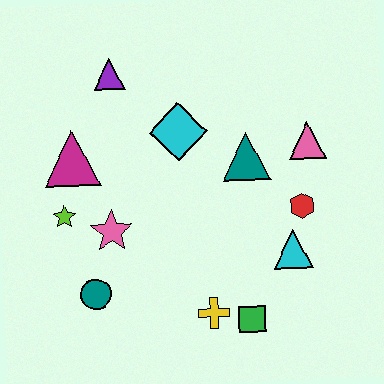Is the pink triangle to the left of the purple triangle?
No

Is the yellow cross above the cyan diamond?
No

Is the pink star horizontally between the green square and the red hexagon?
No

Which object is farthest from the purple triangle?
The green square is farthest from the purple triangle.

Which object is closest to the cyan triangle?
The red hexagon is closest to the cyan triangle.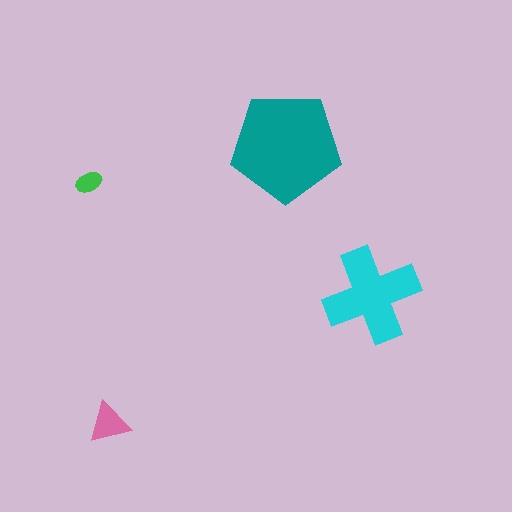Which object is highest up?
The teal pentagon is topmost.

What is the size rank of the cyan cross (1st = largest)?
2nd.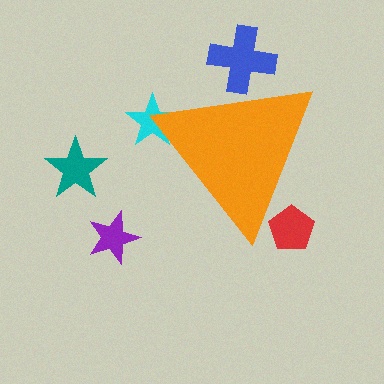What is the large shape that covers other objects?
An orange triangle.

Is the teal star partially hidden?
No, the teal star is fully visible.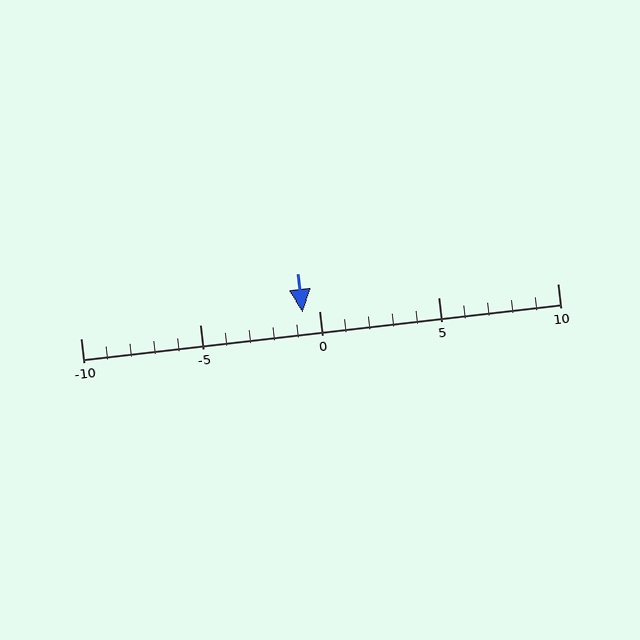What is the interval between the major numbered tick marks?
The major tick marks are spaced 5 units apart.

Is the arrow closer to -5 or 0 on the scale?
The arrow is closer to 0.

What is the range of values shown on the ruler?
The ruler shows values from -10 to 10.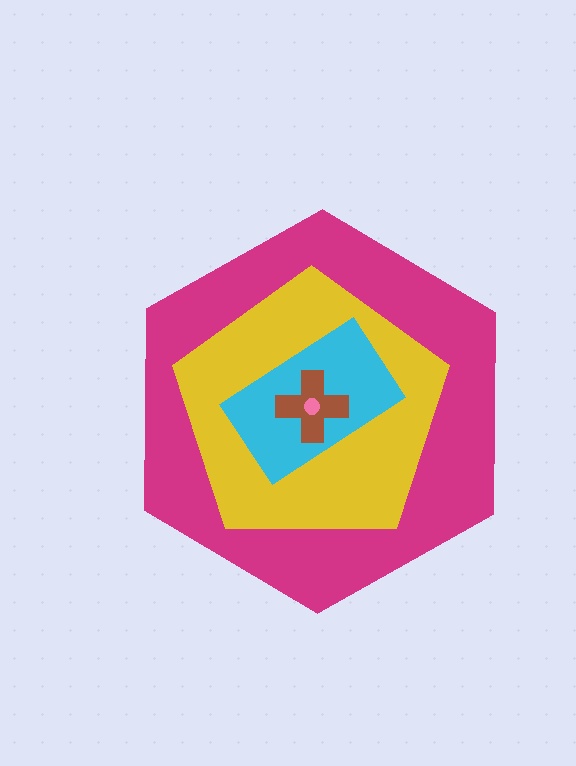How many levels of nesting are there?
5.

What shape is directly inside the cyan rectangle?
The brown cross.